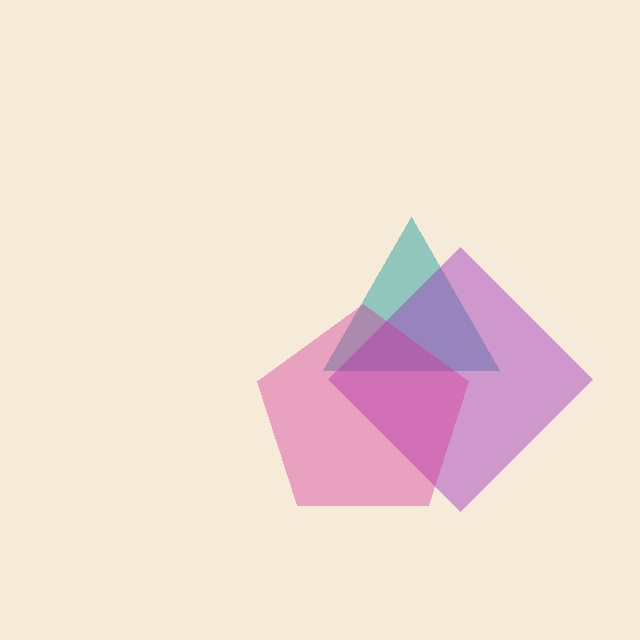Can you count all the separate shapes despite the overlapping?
Yes, there are 3 separate shapes.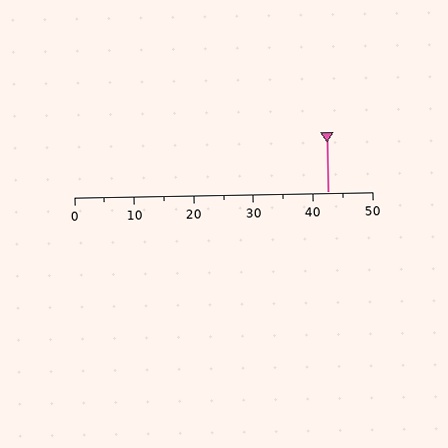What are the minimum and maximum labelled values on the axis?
The axis runs from 0 to 50.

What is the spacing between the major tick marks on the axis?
The major ticks are spaced 10 apart.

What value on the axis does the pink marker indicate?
The marker indicates approximately 42.5.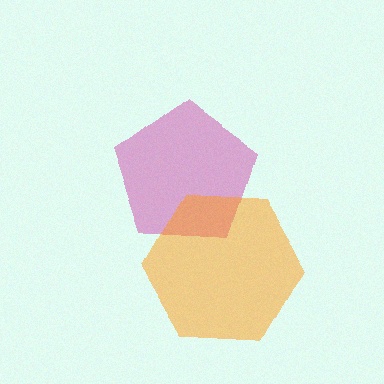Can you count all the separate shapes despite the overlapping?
Yes, there are 2 separate shapes.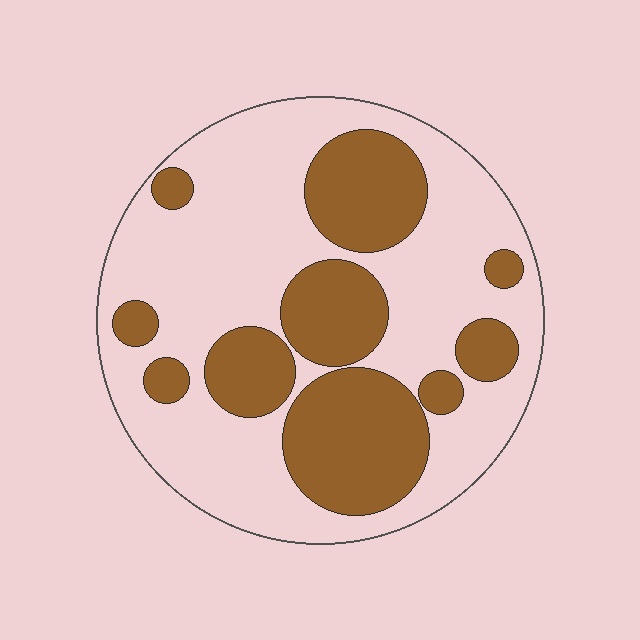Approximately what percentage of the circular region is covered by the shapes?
Approximately 35%.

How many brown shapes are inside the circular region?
10.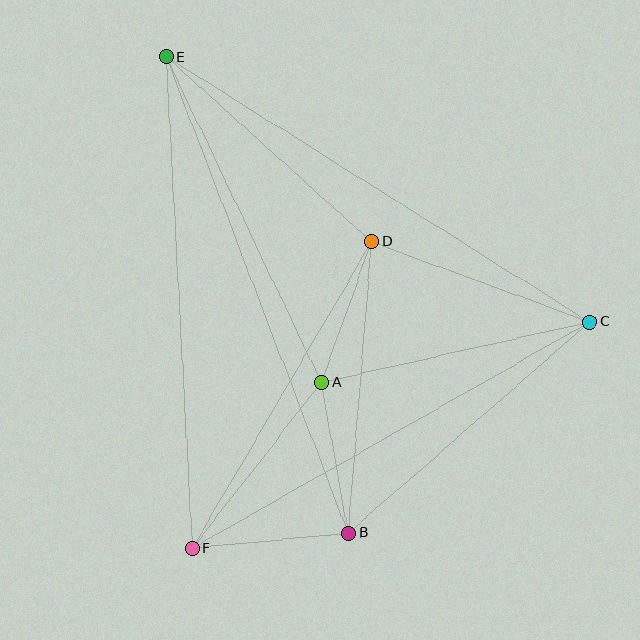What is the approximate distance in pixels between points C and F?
The distance between C and F is approximately 458 pixels.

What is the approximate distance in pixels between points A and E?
The distance between A and E is approximately 361 pixels.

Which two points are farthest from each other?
Points B and E are farthest from each other.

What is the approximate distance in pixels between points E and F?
The distance between E and F is approximately 492 pixels.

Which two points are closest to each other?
Points A and D are closest to each other.